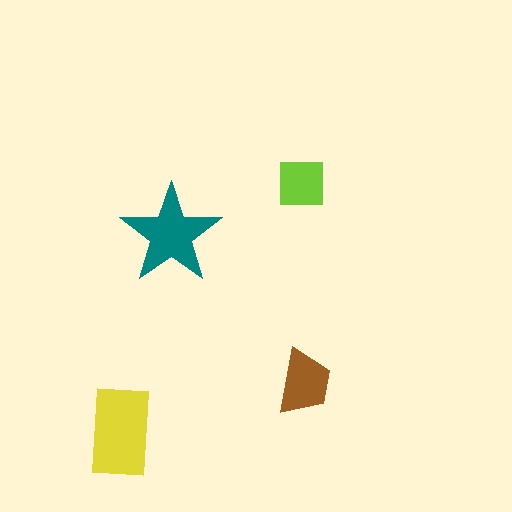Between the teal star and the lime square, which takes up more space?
The teal star.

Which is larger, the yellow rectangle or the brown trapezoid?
The yellow rectangle.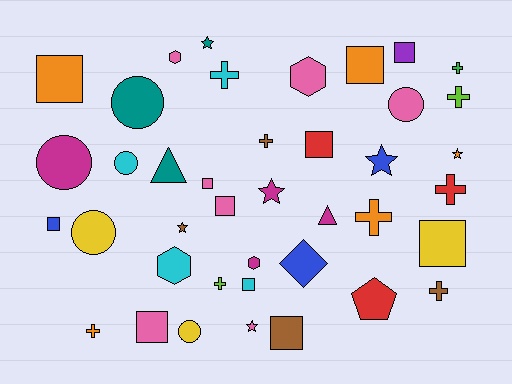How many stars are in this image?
There are 6 stars.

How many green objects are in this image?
There is 1 green object.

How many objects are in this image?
There are 40 objects.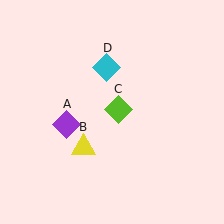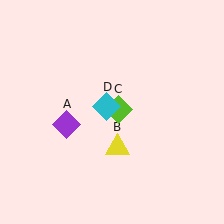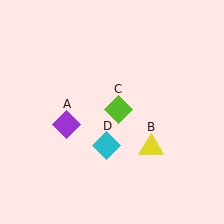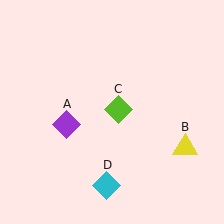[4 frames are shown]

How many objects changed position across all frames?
2 objects changed position: yellow triangle (object B), cyan diamond (object D).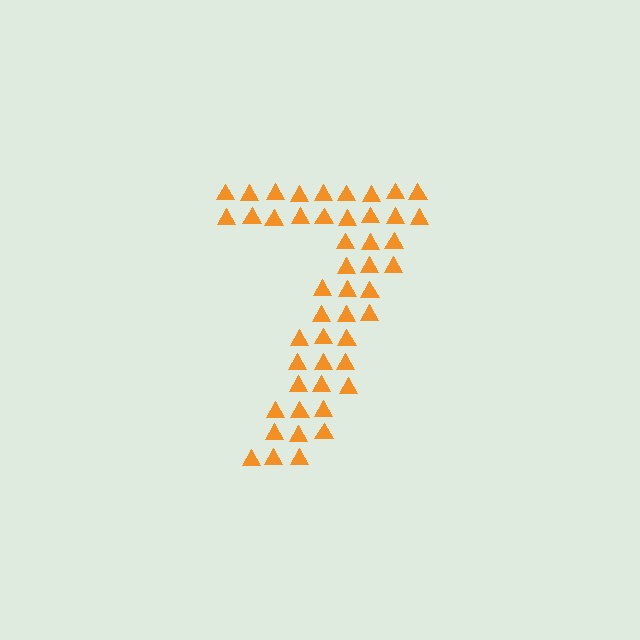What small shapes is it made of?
It is made of small triangles.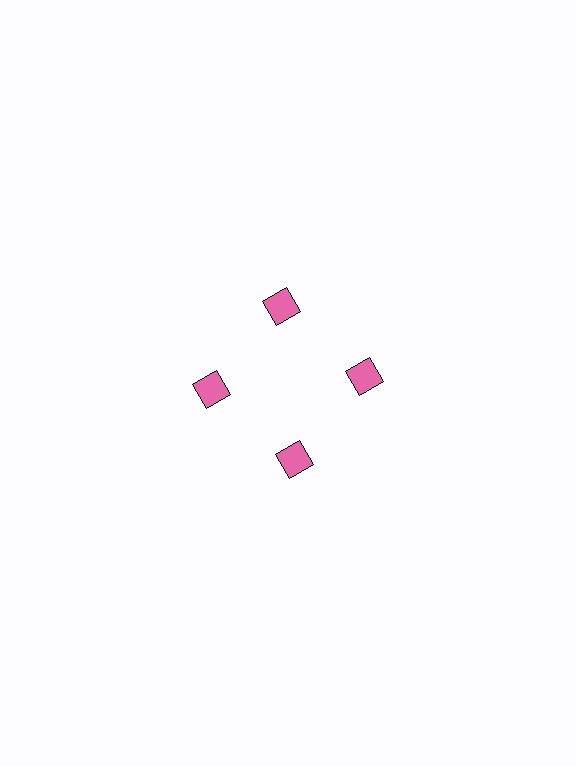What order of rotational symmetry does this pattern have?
This pattern has 4-fold rotational symmetry.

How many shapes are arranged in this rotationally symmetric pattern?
There are 4 shapes, arranged in 4 groups of 1.